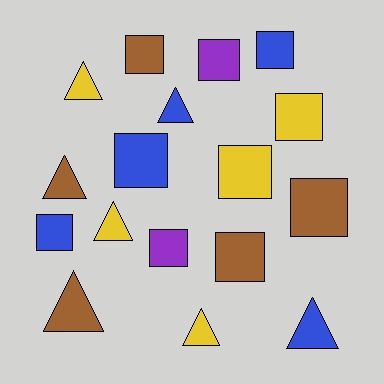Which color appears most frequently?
Brown, with 5 objects.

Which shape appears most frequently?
Square, with 10 objects.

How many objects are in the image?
There are 17 objects.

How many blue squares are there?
There are 3 blue squares.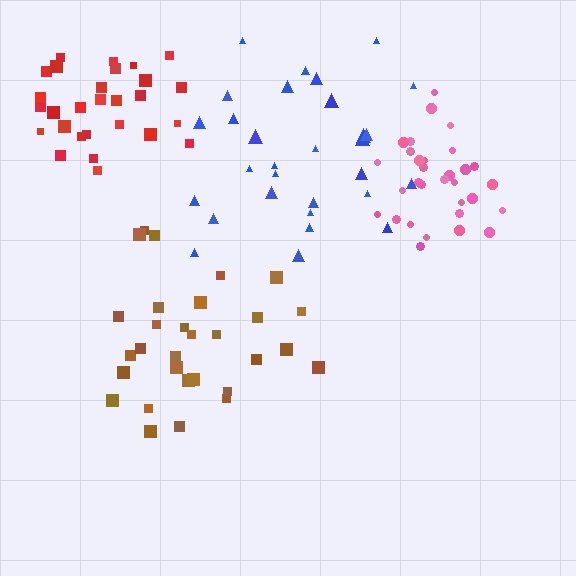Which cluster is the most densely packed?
Pink.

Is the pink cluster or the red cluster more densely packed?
Pink.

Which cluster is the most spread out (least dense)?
Blue.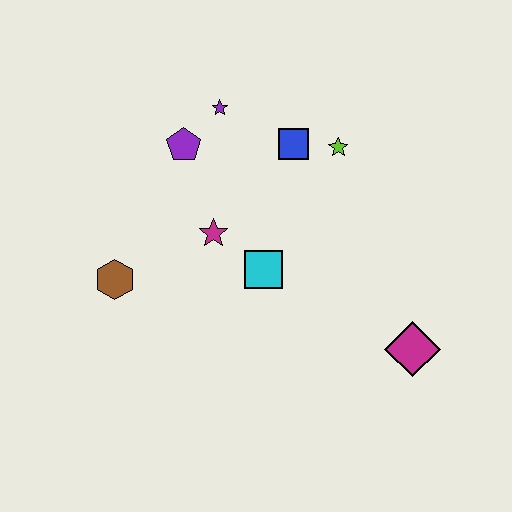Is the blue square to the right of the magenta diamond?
No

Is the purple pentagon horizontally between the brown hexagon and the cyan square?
Yes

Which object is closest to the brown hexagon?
The magenta star is closest to the brown hexagon.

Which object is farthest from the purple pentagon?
The magenta diamond is farthest from the purple pentagon.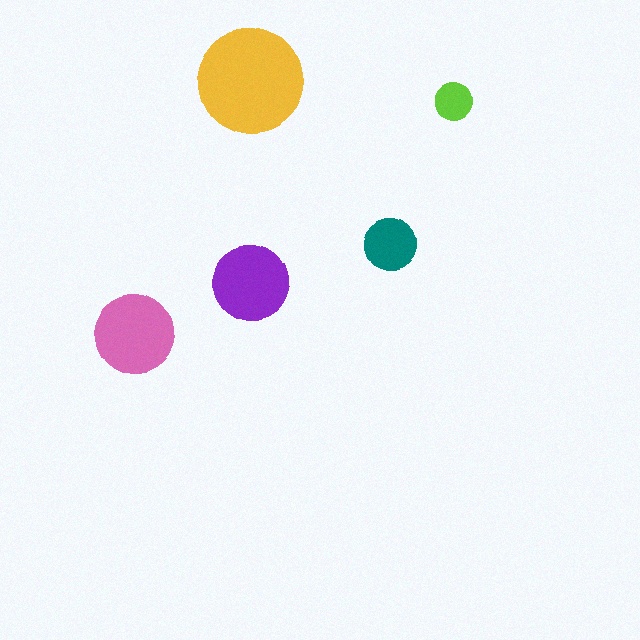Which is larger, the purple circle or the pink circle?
The pink one.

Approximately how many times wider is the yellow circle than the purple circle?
About 1.5 times wider.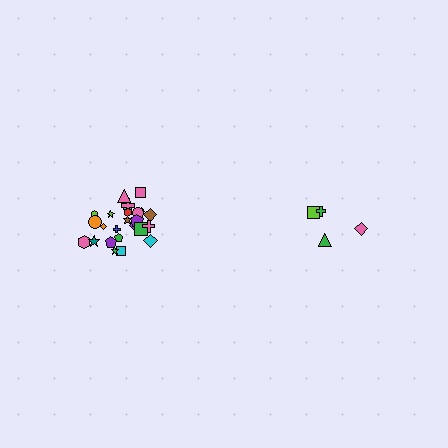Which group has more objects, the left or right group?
The left group.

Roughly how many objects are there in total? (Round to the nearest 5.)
Roughly 30 objects in total.